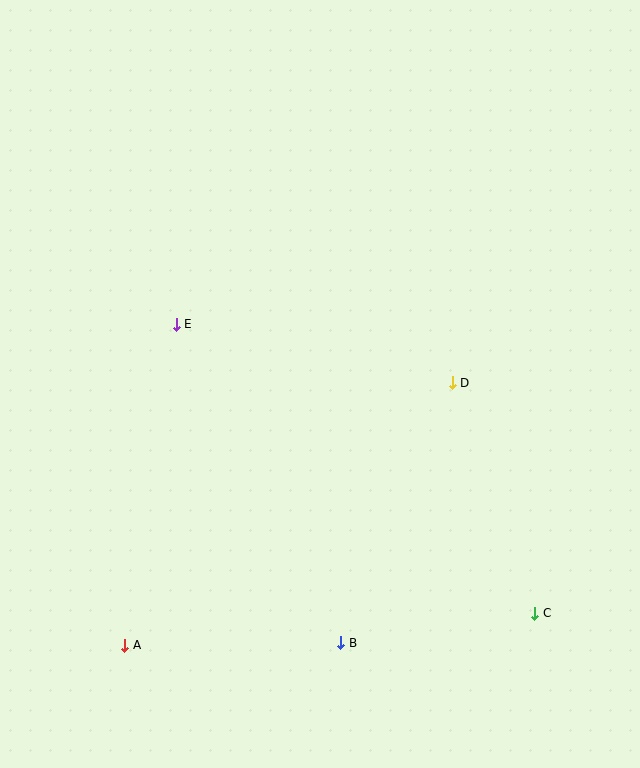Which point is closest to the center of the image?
Point D at (452, 383) is closest to the center.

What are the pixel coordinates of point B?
Point B is at (341, 643).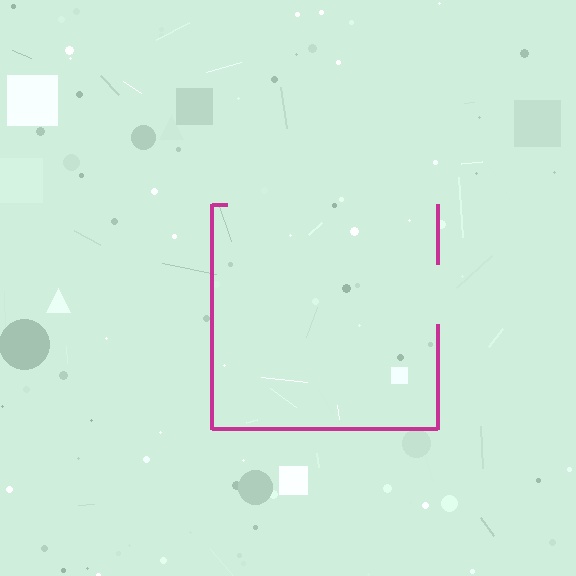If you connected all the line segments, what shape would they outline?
They would outline a square.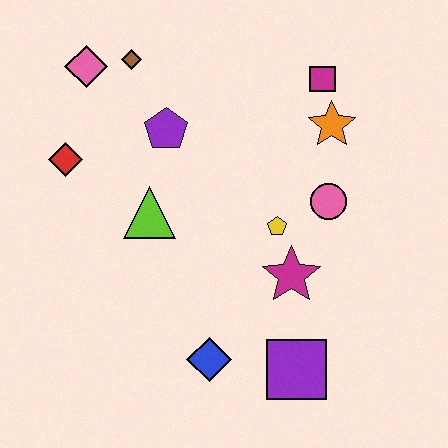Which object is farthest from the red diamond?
The purple square is farthest from the red diamond.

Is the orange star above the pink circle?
Yes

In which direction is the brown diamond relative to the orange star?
The brown diamond is to the left of the orange star.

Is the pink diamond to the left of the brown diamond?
Yes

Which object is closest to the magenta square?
The orange star is closest to the magenta square.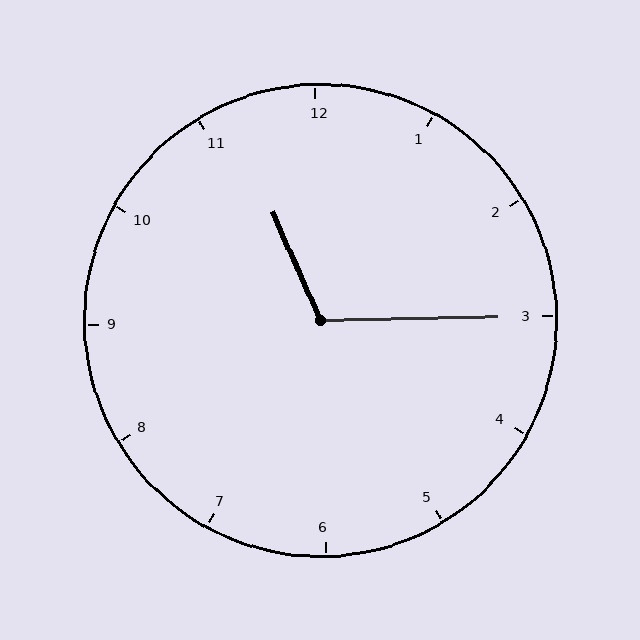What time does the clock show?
11:15.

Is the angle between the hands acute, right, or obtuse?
It is obtuse.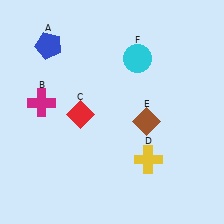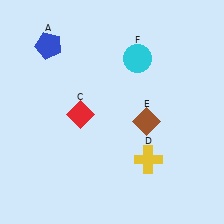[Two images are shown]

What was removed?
The magenta cross (B) was removed in Image 2.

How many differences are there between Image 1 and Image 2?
There is 1 difference between the two images.